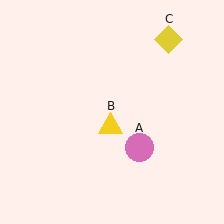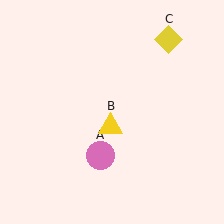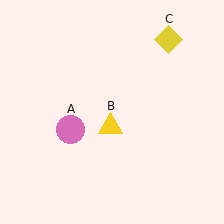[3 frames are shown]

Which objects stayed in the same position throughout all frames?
Yellow triangle (object B) and yellow diamond (object C) remained stationary.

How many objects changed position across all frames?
1 object changed position: pink circle (object A).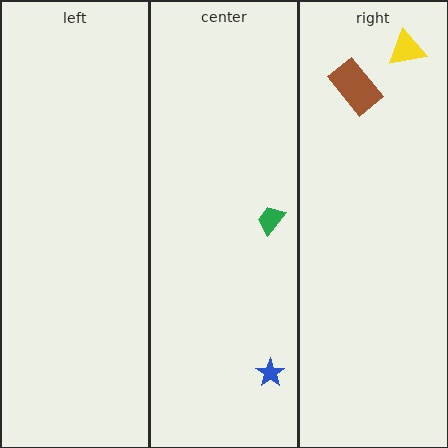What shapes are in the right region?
The yellow triangle, the brown rectangle.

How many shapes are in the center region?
2.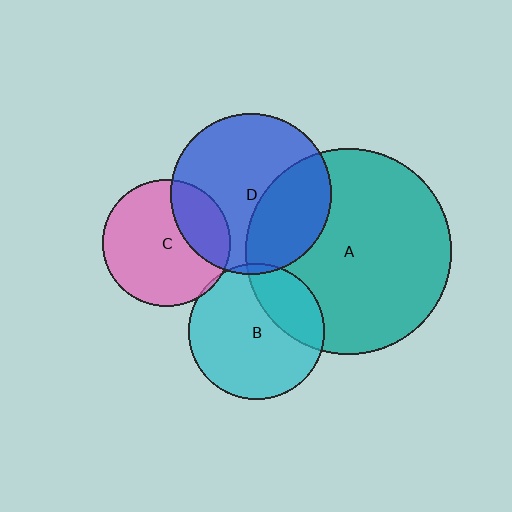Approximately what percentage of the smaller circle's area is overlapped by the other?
Approximately 25%.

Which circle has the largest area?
Circle A (teal).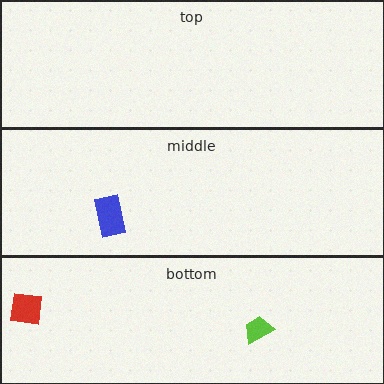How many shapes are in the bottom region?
2.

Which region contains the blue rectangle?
The middle region.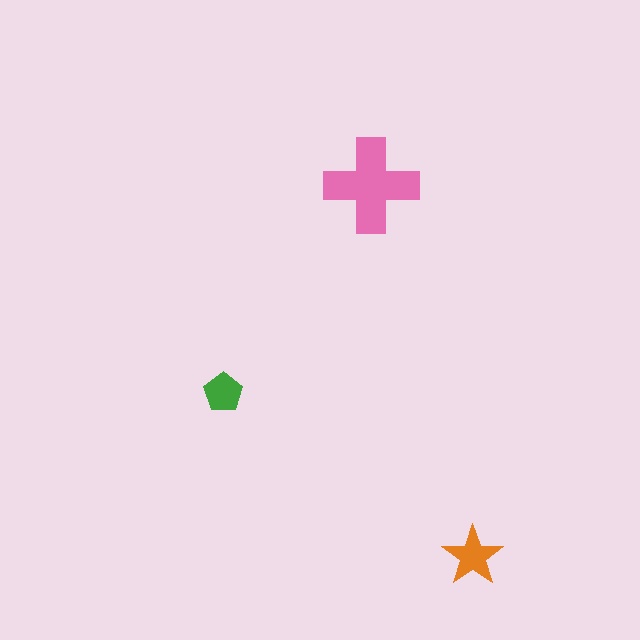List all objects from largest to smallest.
The pink cross, the orange star, the green pentagon.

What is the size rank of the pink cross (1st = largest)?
1st.